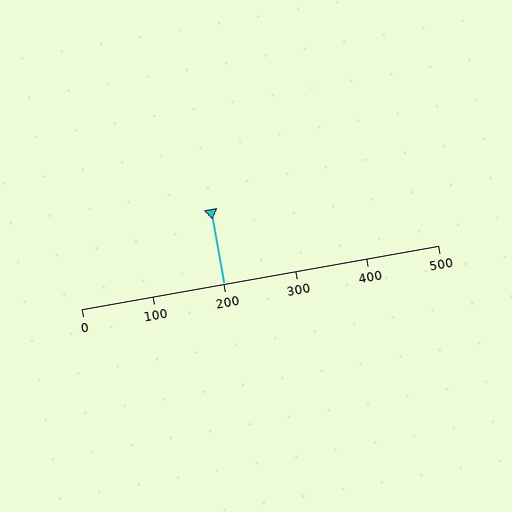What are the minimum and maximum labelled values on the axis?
The axis runs from 0 to 500.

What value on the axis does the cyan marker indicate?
The marker indicates approximately 200.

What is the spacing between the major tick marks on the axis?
The major ticks are spaced 100 apart.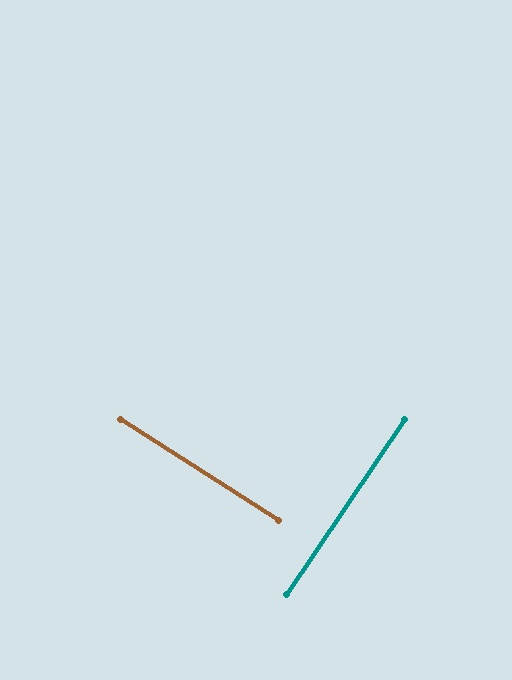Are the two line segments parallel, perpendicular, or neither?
Perpendicular — they meet at approximately 89°.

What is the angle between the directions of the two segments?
Approximately 89 degrees.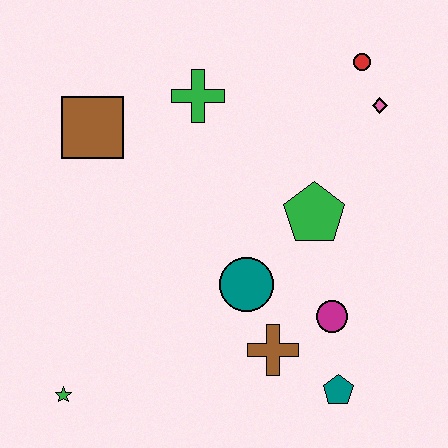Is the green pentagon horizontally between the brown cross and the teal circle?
No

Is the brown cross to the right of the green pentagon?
No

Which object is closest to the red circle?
The pink diamond is closest to the red circle.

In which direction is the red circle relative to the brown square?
The red circle is to the right of the brown square.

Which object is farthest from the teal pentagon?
The brown square is farthest from the teal pentagon.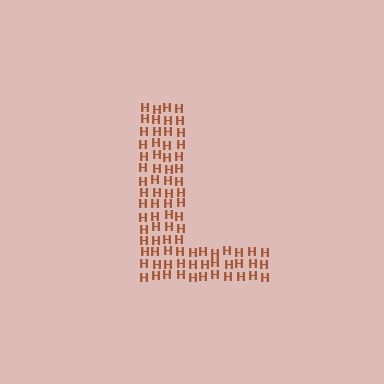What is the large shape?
The large shape is the letter L.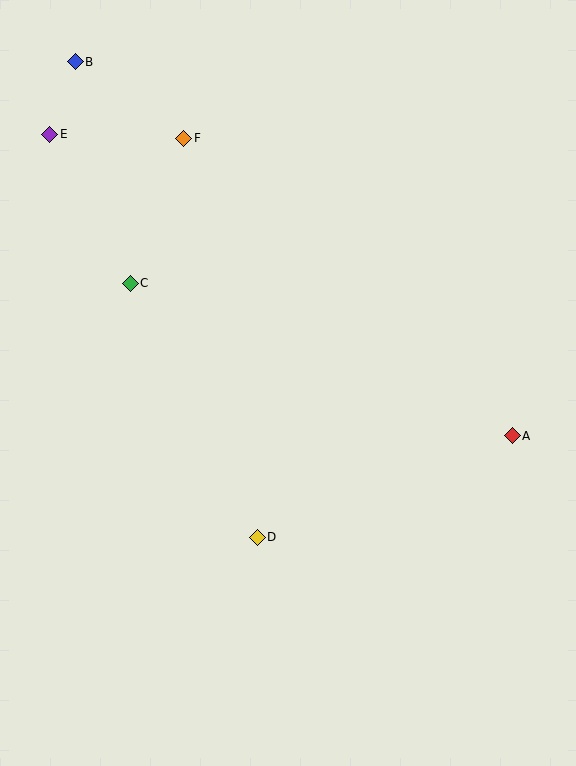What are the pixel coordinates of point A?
Point A is at (512, 436).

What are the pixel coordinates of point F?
Point F is at (184, 138).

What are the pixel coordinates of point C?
Point C is at (130, 283).